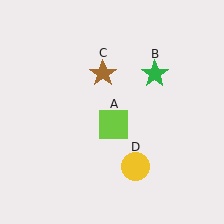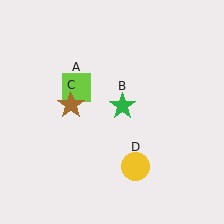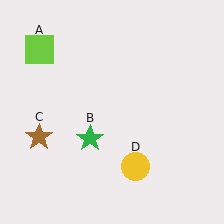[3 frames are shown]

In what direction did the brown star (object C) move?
The brown star (object C) moved down and to the left.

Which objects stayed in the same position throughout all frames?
Yellow circle (object D) remained stationary.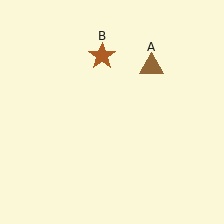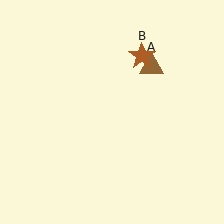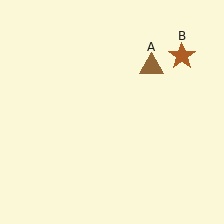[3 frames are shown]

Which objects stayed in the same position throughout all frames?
Brown triangle (object A) remained stationary.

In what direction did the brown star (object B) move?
The brown star (object B) moved right.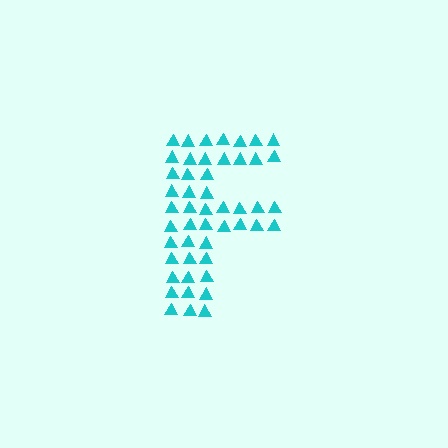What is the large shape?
The large shape is the letter F.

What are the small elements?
The small elements are triangles.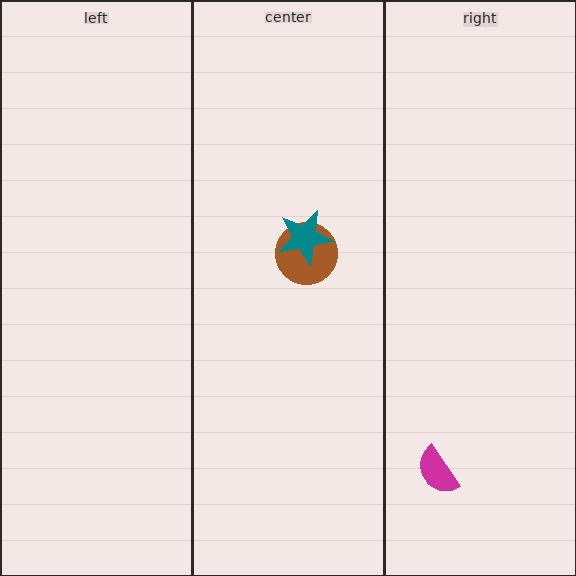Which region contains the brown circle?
The center region.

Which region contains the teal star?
The center region.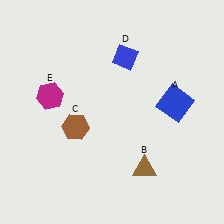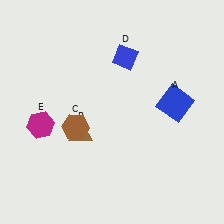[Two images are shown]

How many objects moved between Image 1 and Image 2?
2 objects moved between the two images.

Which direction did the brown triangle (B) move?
The brown triangle (B) moved left.